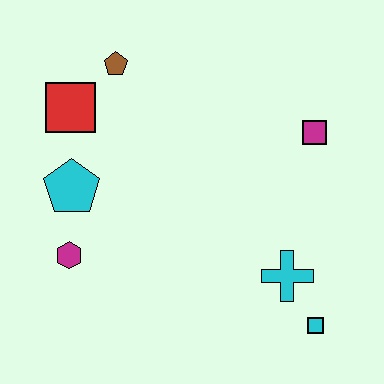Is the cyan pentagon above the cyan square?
Yes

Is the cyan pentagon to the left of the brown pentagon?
Yes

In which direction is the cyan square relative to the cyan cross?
The cyan square is below the cyan cross.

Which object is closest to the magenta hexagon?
The cyan pentagon is closest to the magenta hexagon.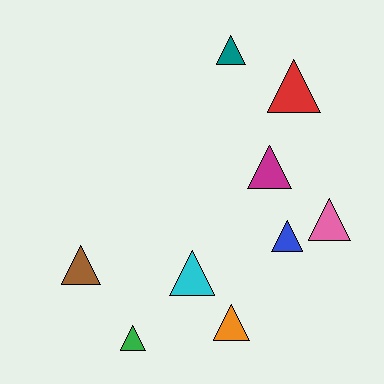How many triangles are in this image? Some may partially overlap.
There are 9 triangles.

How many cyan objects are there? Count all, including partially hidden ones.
There is 1 cyan object.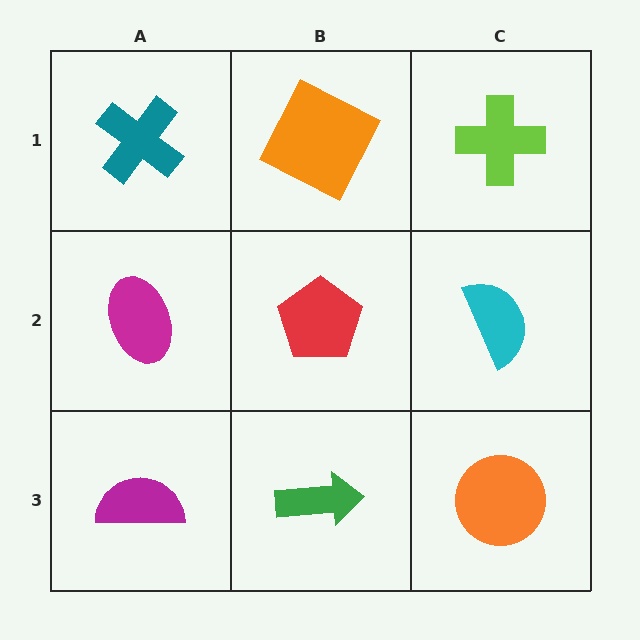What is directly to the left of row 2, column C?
A red pentagon.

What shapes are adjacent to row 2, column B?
An orange square (row 1, column B), a green arrow (row 3, column B), a magenta ellipse (row 2, column A), a cyan semicircle (row 2, column C).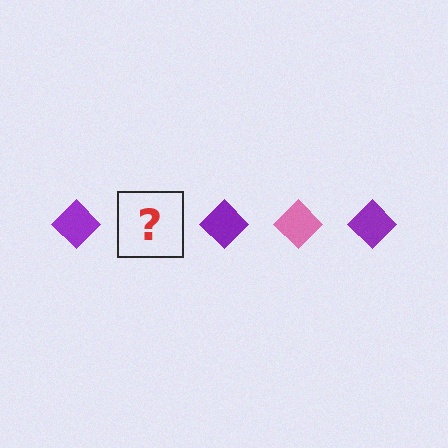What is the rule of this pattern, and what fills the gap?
The rule is that the pattern cycles through purple, pink diamonds. The gap should be filled with a pink diamond.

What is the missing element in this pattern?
The missing element is a pink diamond.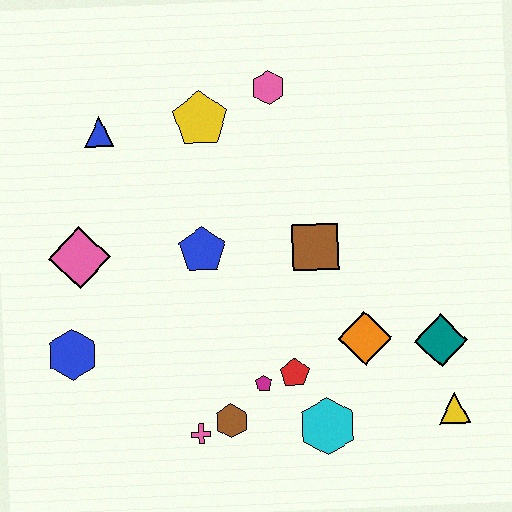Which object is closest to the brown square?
The orange diamond is closest to the brown square.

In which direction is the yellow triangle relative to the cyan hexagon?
The yellow triangle is to the right of the cyan hexagon.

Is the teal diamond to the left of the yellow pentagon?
No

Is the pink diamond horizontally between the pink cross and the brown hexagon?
No